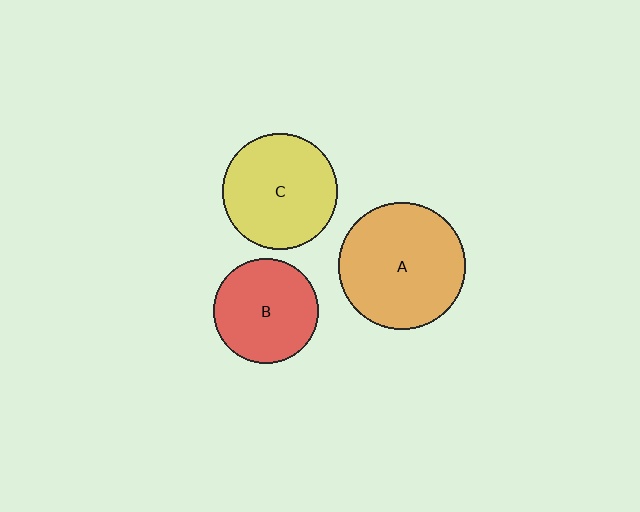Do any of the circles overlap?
No, none of the circles overlap.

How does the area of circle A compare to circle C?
Approximately 1.2 times.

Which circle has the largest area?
Circle A (orange).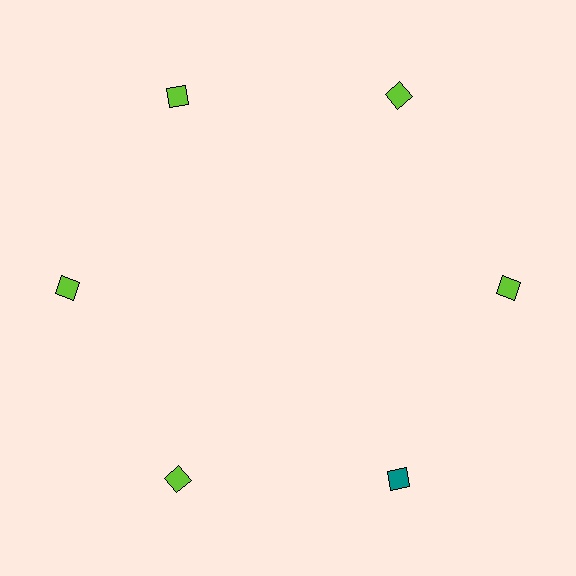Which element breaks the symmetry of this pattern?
The teal diamond at roughly the 5 o'clock position breaks the symmetry. All other shapes are lime diamonds.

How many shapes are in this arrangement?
There are 6 shapes arranged in a ring pattern.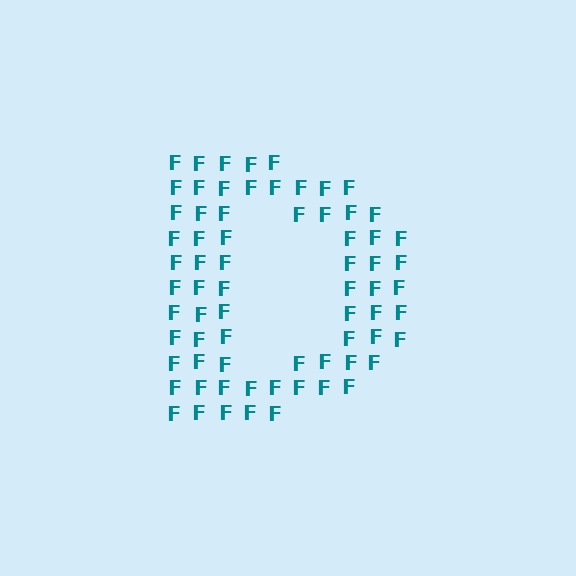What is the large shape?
The large shape is the letter D.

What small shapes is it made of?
It is made of small letter F's.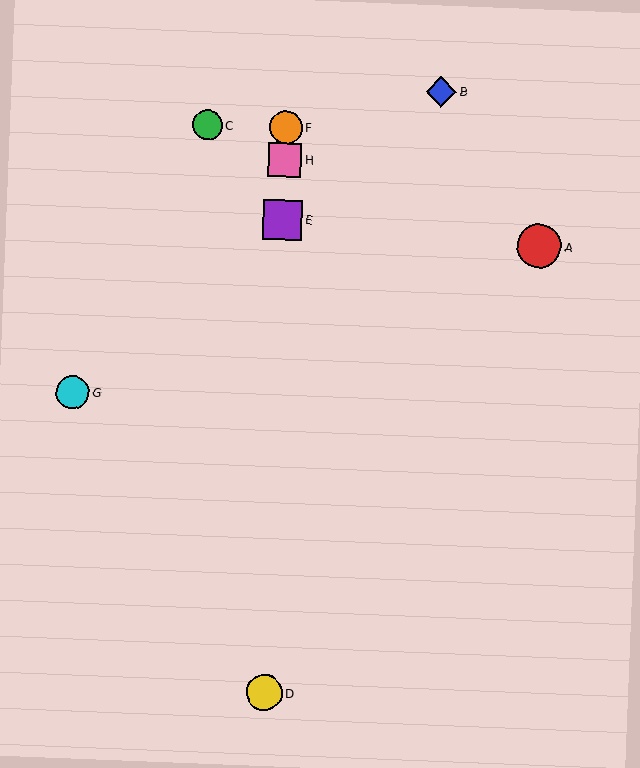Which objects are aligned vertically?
Objects D, E, F, H are aligned vertically.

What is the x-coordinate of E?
Object E is at x≈283.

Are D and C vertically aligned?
No, D is at x≈264 and C is at x≈208.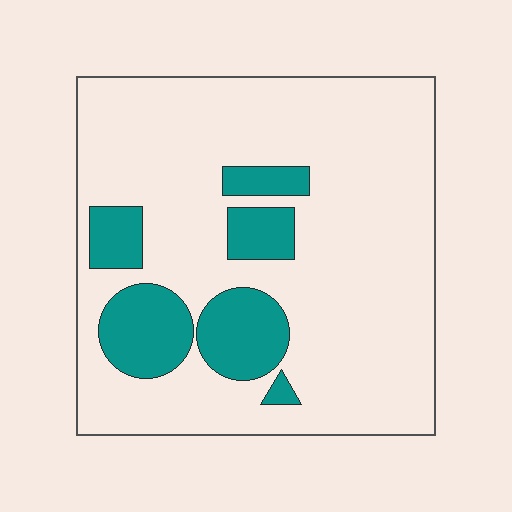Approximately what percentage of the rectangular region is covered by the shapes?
Approximately 20%.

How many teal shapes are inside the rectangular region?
6.